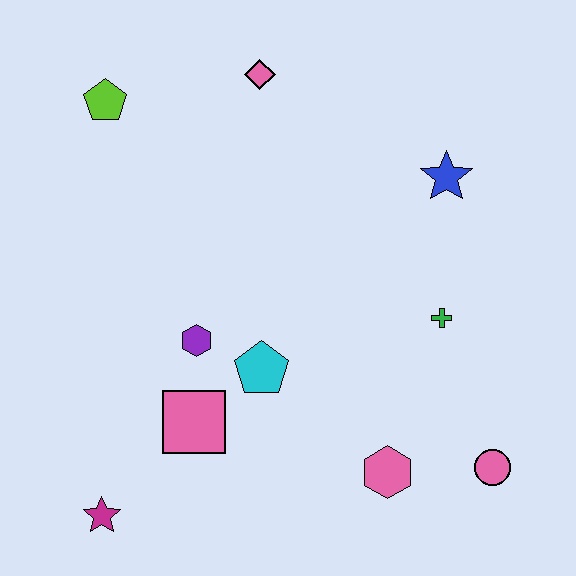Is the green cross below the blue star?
Yes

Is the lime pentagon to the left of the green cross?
Yes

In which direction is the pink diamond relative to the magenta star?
The pink diamond is above the magenta star.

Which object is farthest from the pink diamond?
The magenta star is farthest from the pink diamond.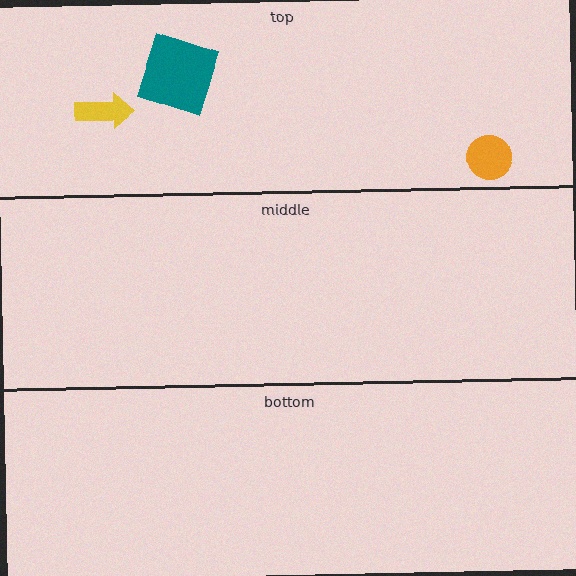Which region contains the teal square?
The top region.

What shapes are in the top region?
The orange circle, the teal square, the yellow arrow.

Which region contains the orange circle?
The top region.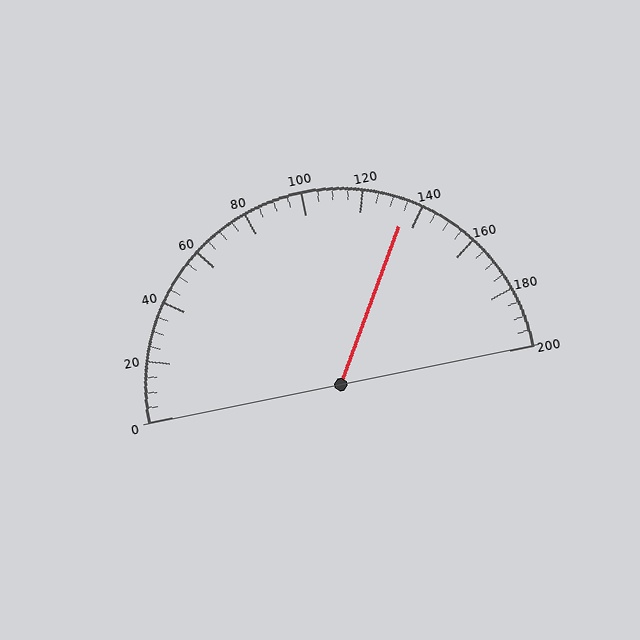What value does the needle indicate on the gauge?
The needle indicates approximately 135.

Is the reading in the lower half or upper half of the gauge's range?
The reading is in the upper half of the range (0 to 200).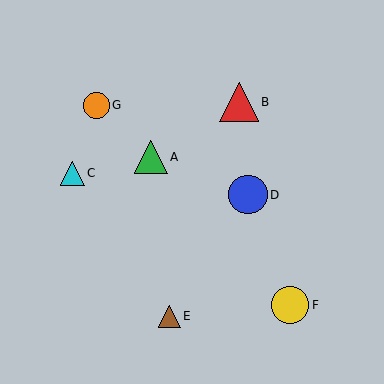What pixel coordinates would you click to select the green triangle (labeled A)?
Click at (151, 157) to select the green triangle A.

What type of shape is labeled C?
Shape C is a cyan triangle.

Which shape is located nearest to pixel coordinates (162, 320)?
The brown triangle (labeled E) at (169, 316) is nearest to that location.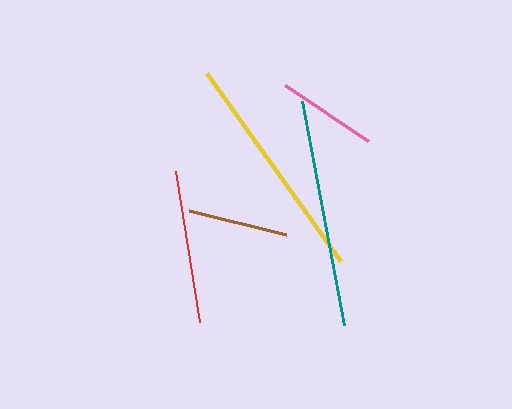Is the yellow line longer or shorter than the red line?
The yellow line is longer than the red line.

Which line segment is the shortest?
The brown line is the shortest at approximately 100 pixels.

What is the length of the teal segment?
The teal segment is approximately 229 pixels long.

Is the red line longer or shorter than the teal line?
The teal line is longer than the red line.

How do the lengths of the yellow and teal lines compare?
The yellow and teal lines are approximately the same length.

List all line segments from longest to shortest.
From longest to shortest: yellow, teal, red, pink, brown.